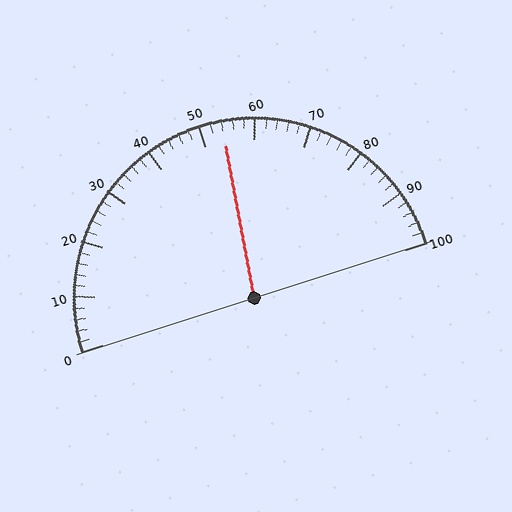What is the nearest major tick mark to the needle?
The nearest major tick mark is 50.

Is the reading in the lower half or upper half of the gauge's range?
The reading is in the upper half of the range (0 to 100).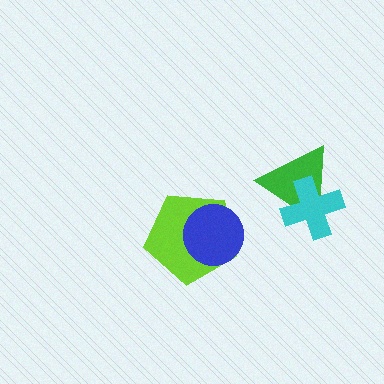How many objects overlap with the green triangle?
1 object overlaps with the green triangle.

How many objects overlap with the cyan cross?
1 object overlaps with the cyan cross.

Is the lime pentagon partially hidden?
Yes, it is partially covered by another shape.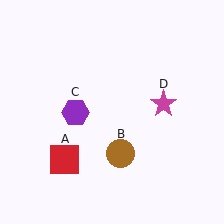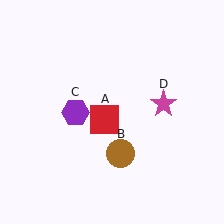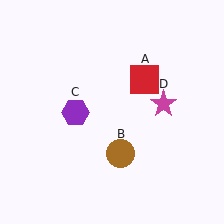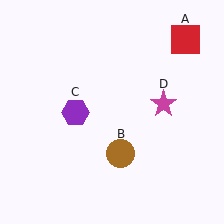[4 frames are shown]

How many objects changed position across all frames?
1 object changed position: red square (object A).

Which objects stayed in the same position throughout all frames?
Brown circle (object B) and purple hexagon (object C) and magenta star (object D) remained stationary.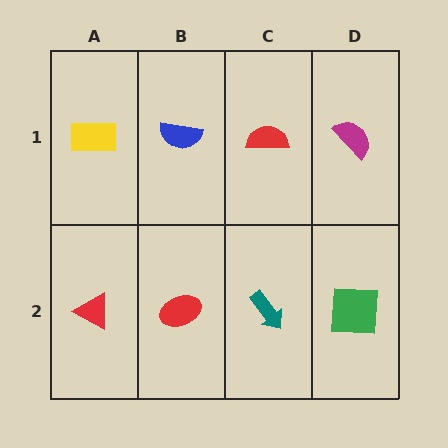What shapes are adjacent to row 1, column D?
A green square (row 2, column D), a red semicircle (row 1, column C).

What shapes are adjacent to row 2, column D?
A magenta semicircle (row 1, column D), a teal arrow (row 2, column C).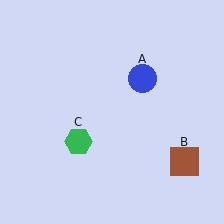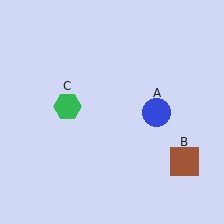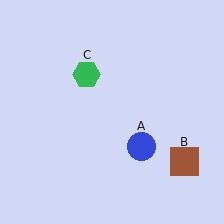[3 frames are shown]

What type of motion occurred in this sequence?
The blue circle (object A), green hexagon (object C) rotated clockwise around the center of the scene.